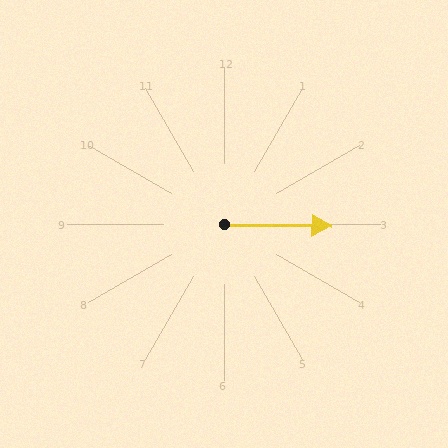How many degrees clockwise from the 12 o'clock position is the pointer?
Approximately 91 degrees.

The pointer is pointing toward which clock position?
Roughly 3 o'clock.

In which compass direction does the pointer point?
East.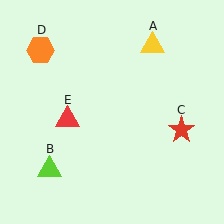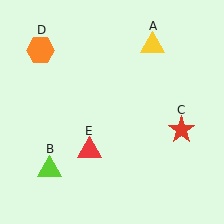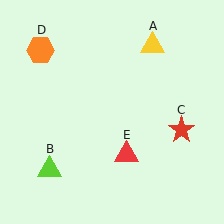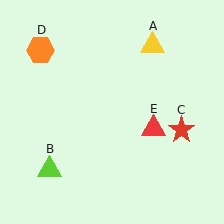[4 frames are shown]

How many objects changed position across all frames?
1 object changed position: red triangle (object E).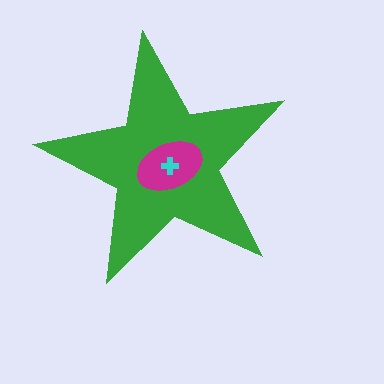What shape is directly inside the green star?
The magenta ellipse.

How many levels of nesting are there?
3.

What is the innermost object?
The cyan cross.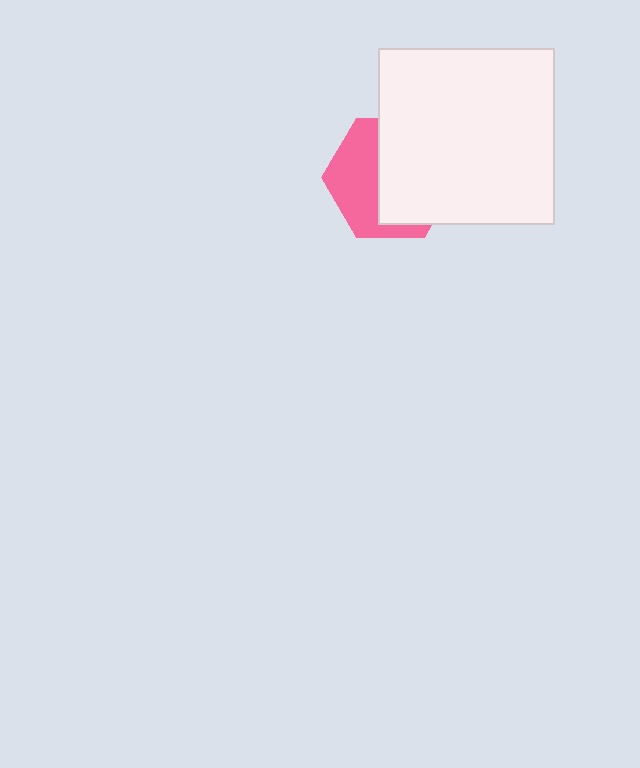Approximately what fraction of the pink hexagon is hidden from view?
Roughly 58% of the pink hexagon is hidden behind the white square.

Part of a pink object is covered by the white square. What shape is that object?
It is a hexagon.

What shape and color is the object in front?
The object in front is a white square.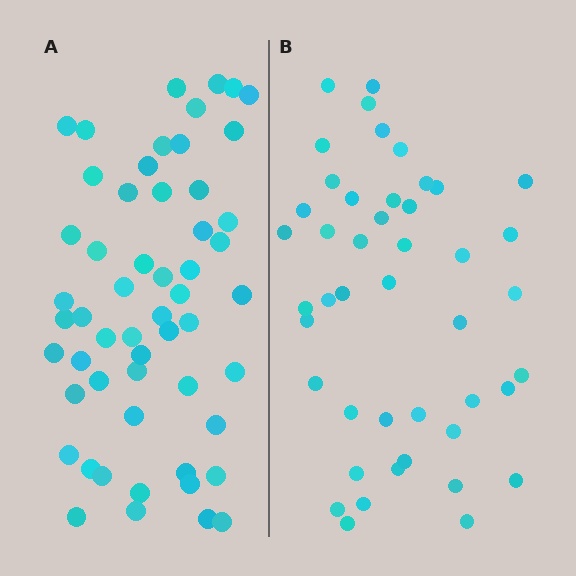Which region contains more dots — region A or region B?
Region A (the left region) has more dots.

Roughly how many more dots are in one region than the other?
Region A has roughly 10 or so more dots than region B.